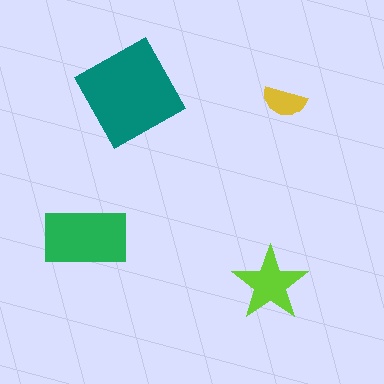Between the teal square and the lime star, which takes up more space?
The teal square.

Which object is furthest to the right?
The yellow semicircle is rightmost.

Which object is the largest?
The teal square.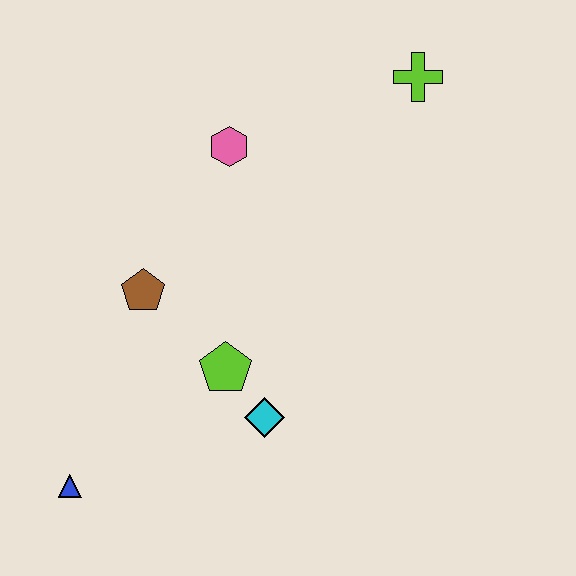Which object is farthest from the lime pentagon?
The lime cross is farthest from the lime pentagon.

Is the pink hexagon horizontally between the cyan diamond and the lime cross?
No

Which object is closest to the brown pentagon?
The lime pentagon is closest to the brown pentagon.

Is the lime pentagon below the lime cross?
Yes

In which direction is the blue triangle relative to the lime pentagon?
The blue triangle is to the left of the lime pentagon.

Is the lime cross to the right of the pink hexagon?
Yes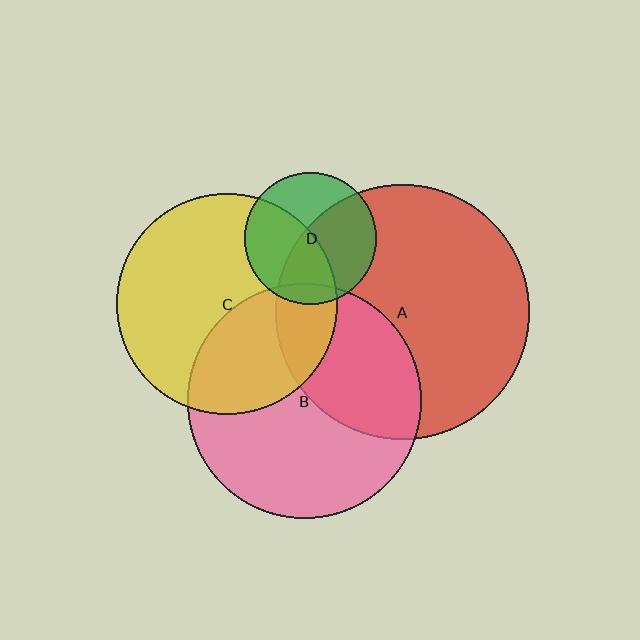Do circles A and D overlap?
Yes.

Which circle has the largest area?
Circle A (red).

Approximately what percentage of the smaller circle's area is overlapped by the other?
Approximately 55%.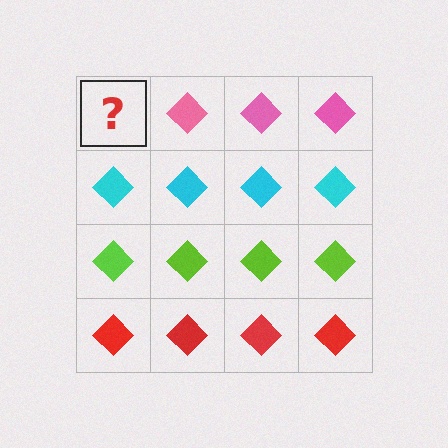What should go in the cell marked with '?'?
The missing cell should contain a pink diamond.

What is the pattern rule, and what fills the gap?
The rule is that each row has a consistent color. The gap should be filled with a pink diamond.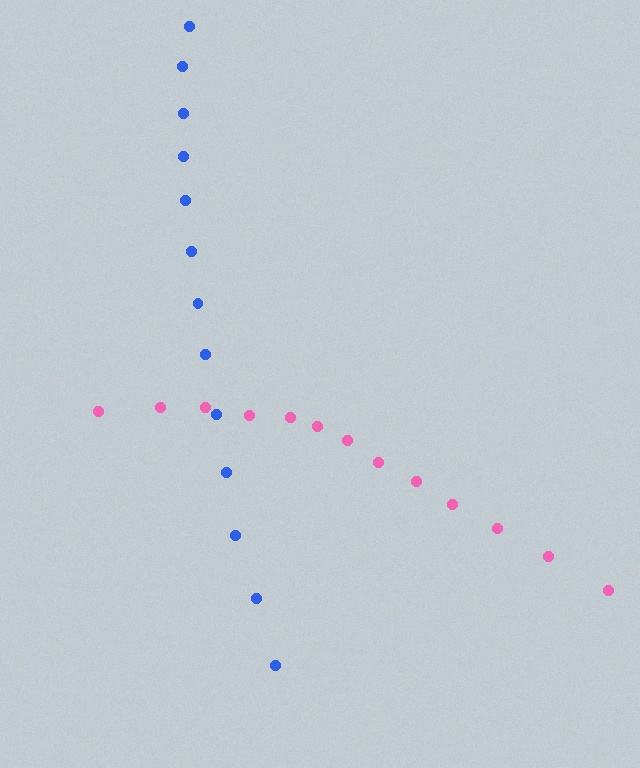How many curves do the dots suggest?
There are 2 distinct paths.